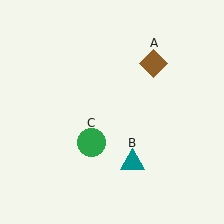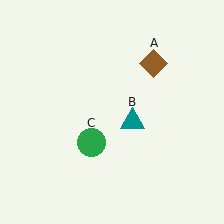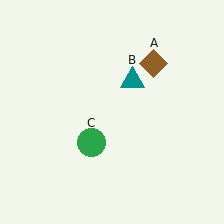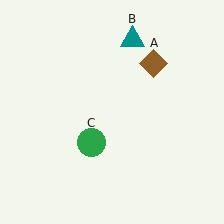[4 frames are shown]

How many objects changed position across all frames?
1 object changed position: teal triangle (object B).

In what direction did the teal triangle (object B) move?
The teal triangle (object B) moved up.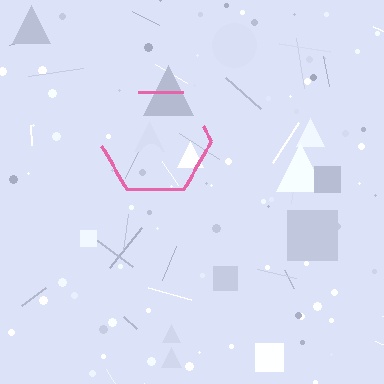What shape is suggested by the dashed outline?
The dashed outline suggests a hexagon.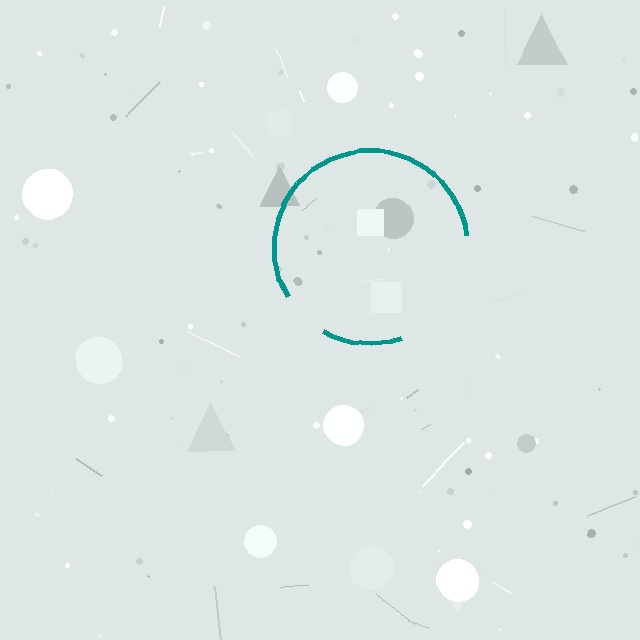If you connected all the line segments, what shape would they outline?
They would outline a circle.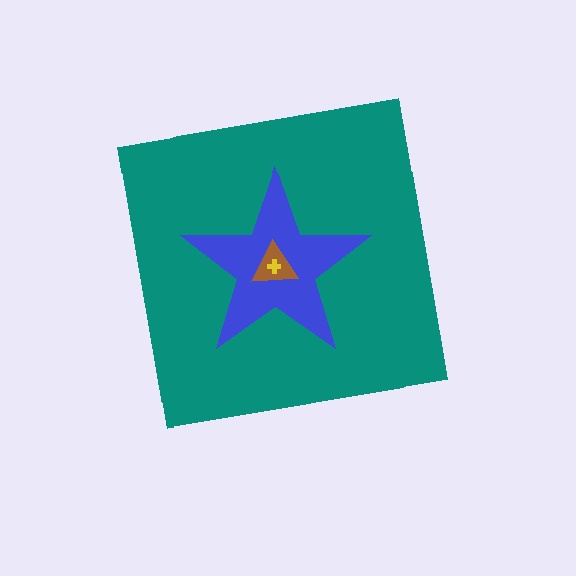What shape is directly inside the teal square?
The blue star.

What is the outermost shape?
The teal square.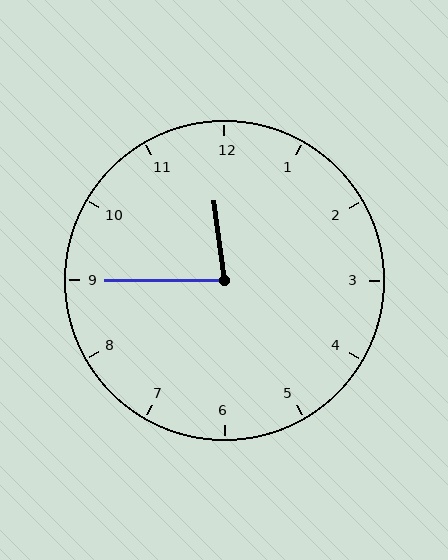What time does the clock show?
11:45.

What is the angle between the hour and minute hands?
Approximately 82 degrees.